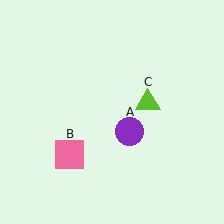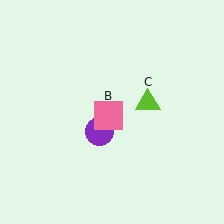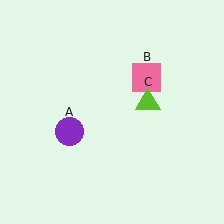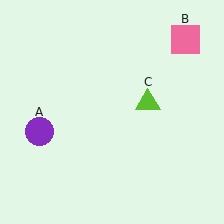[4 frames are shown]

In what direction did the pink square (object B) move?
The pink square (object B) moved up and to the right.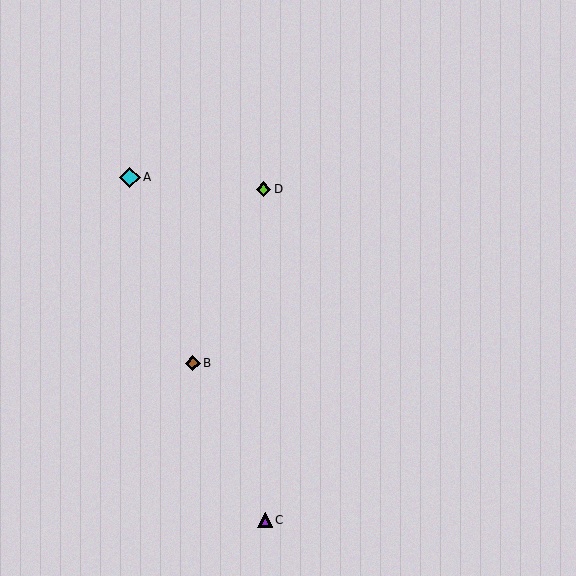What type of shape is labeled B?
Shape B is a brown diamond.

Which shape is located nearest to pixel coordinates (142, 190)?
The cyan diamond (labeled A) at (130, 177) is nearest to that location.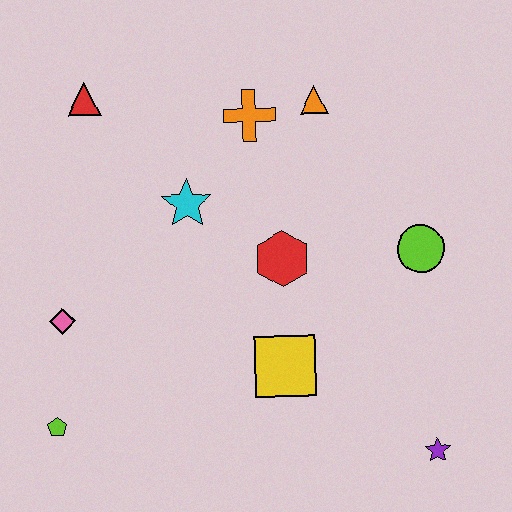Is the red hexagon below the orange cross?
Yes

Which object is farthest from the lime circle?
The lime pentagon is farthest from the lime circle.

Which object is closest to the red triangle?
The cyan star is closest to the red triangle.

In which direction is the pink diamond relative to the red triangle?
The pink diamond is below the red triangle.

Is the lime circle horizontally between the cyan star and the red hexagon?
No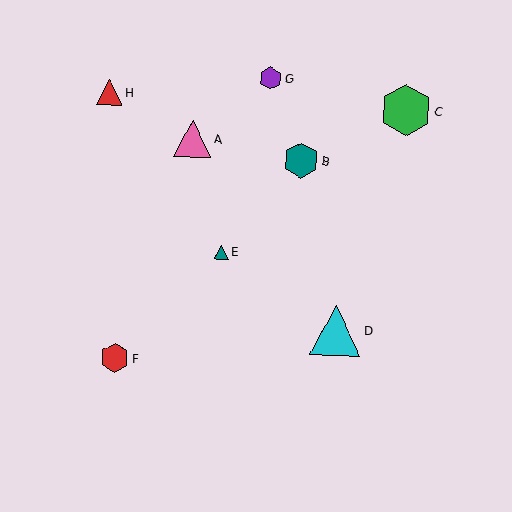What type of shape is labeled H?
Shape H is a red triangle.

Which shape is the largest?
The green hexagon (labeled C) is the largest.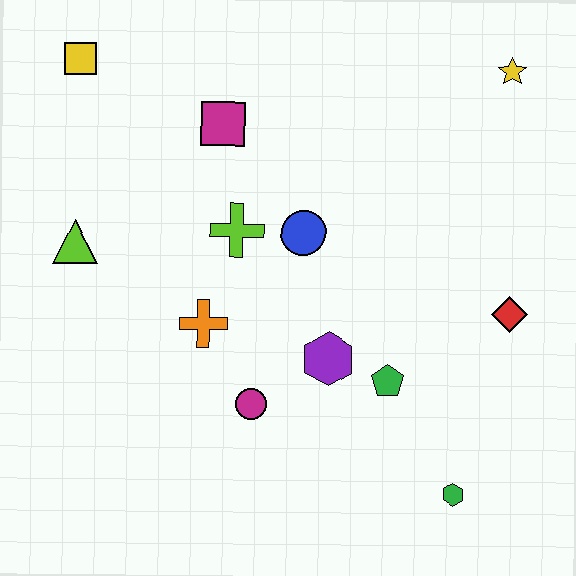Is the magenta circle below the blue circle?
Yes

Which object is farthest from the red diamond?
The yellow square is farthest from the red diamond.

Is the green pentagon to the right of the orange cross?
Yes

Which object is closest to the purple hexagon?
The green pentagon is closest to the purple hexagon.